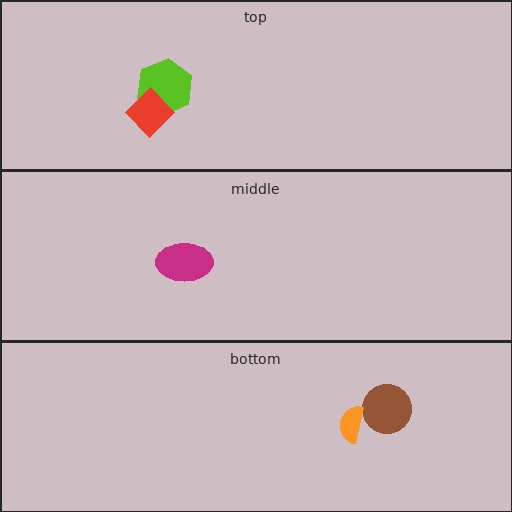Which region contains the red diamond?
The top region.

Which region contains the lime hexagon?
The top region.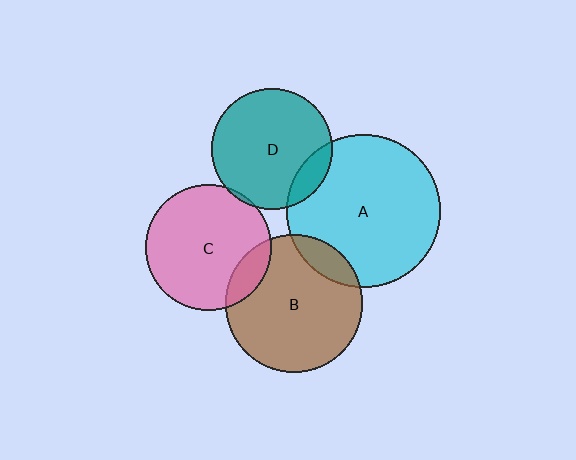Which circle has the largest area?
Circle A (cyan).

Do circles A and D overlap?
Yes.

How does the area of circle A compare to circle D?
Approximately 1.6 times.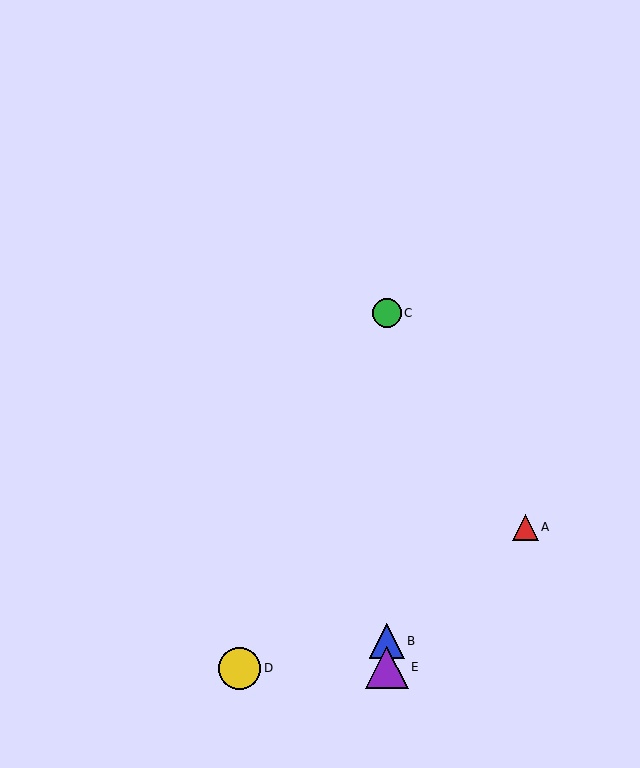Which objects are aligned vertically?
Objects B, C, E are aligned vertically.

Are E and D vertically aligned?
No, E is at x≈387 and D is at x≈240.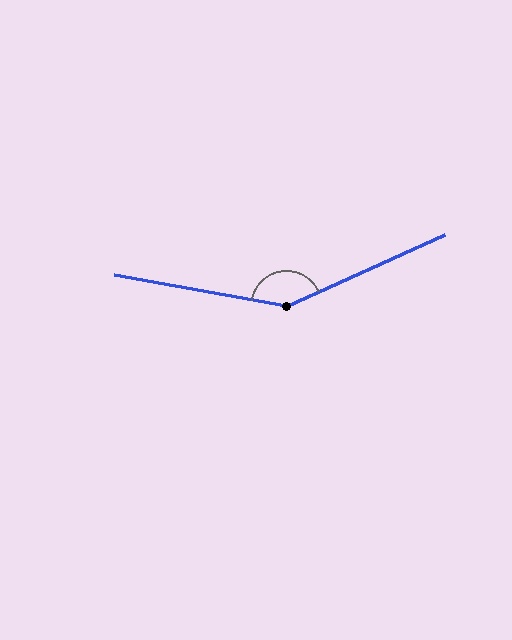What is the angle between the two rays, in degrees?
Approximately 145 degrees.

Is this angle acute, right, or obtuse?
It is obtuse.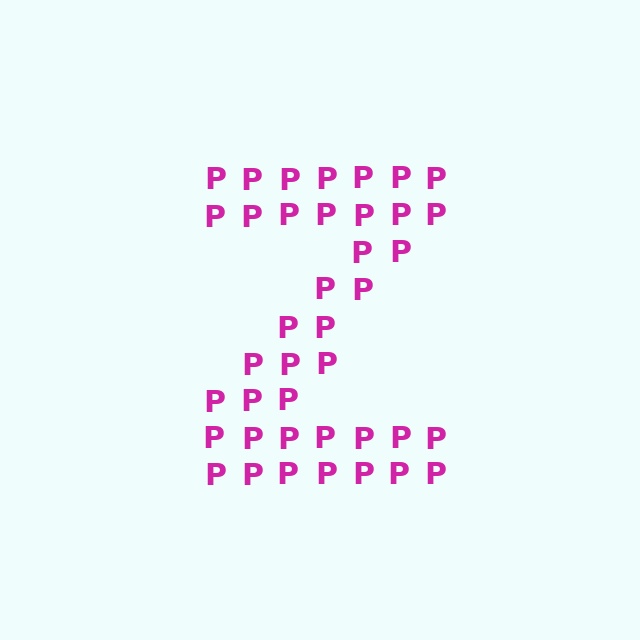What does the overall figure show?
The overall figure shows the letter Z.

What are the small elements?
The small elements are letter P's.